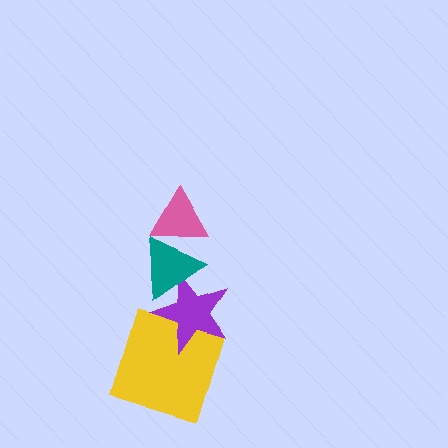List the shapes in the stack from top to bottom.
From top to bottom: the pink triangle, the teal triangle, the purple star, the yellow square.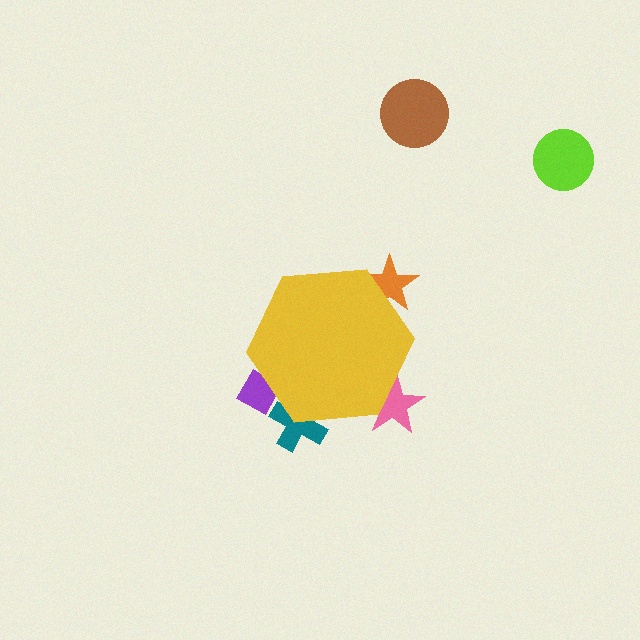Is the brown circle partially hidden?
No, the brown circle is fully visible.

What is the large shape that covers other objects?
A yellow hexagon.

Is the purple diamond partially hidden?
Yes, the purple diamond is partially hidden behind the yellow hexagon.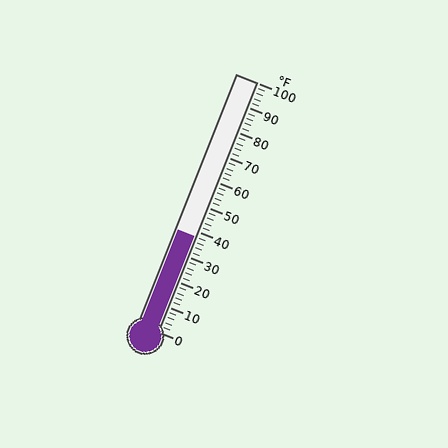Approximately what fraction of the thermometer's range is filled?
The thermometer is filled to approximately 40% of its range.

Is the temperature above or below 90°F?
The temperature is below 90°F.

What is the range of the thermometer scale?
The thermometer scale ranges from 0°F to 100°F.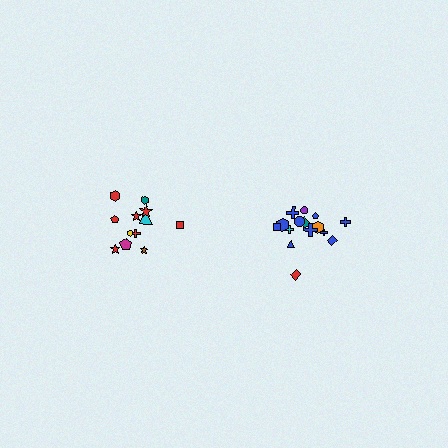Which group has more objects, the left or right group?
The right group.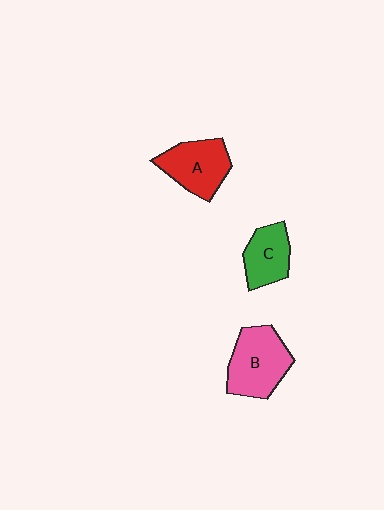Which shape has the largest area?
Shape B (pink).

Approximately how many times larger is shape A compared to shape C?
Approximately 1.3 times.